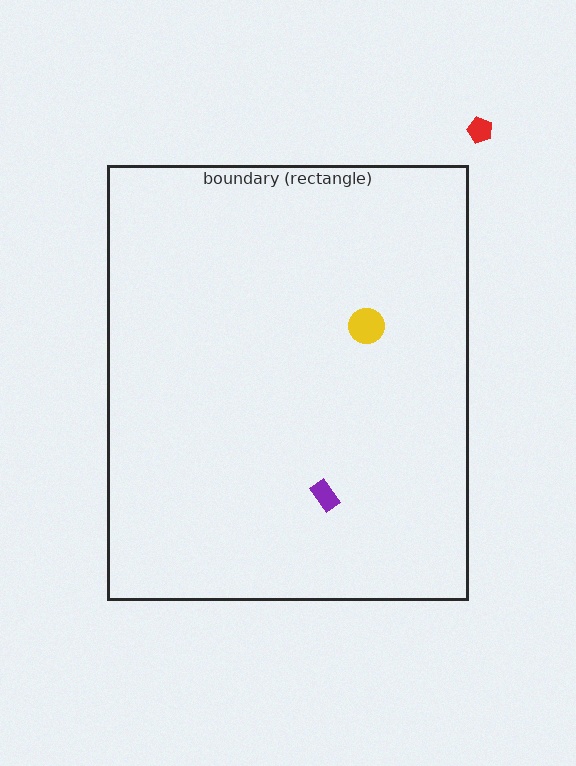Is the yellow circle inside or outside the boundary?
Inside.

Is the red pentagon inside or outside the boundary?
Outside.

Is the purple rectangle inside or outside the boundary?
Inside.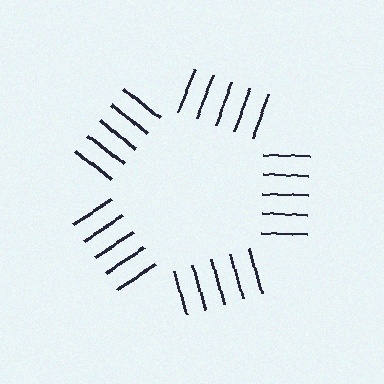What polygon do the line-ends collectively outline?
An illusory pentagon — the line segments terminate on its edges but no continuous stroke is drawn.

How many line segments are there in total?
25 — 5 along each of the 5 edges.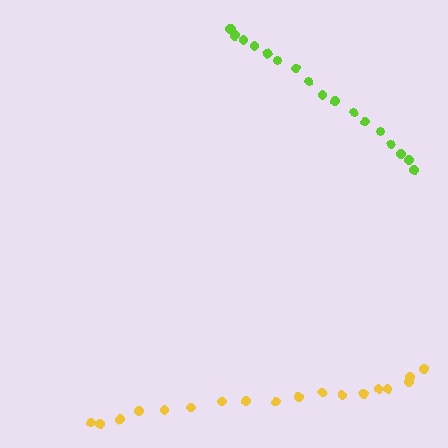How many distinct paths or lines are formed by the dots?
There are 2 distinct paths.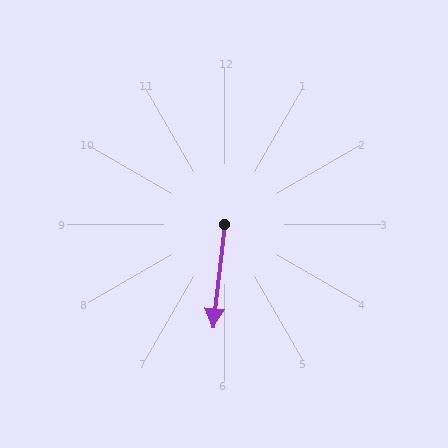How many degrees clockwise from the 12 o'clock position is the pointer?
Approximately 186 degrees.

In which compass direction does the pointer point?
South.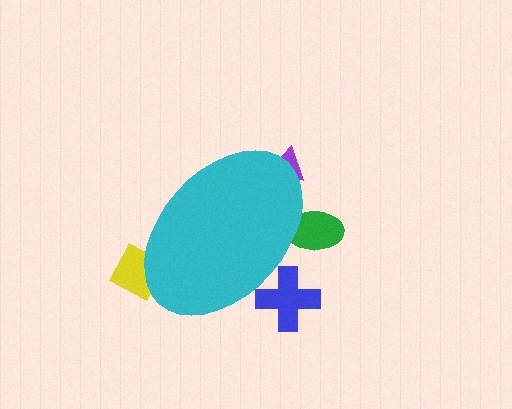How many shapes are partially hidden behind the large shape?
4 shapes are partially hidden.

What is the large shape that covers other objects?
A cyan ellipse.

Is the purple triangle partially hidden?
Yes, the purple triangle is partially hidden behind the cyan ellipse.